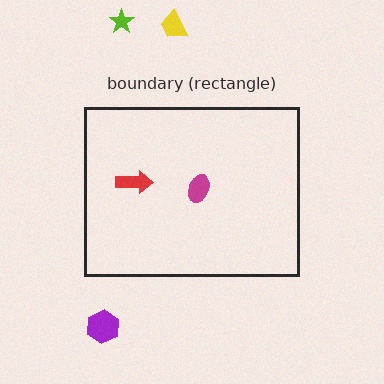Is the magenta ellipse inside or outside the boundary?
Inside.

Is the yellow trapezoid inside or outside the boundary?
Outside.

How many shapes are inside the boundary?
2 inside, 3 outside.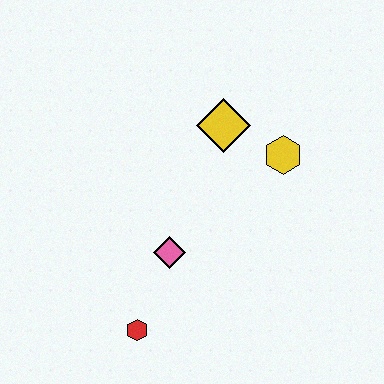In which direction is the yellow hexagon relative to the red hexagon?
The yellow hexagon is above the red hexagon.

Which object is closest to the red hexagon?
The pink diamond is closest to the red hexagon.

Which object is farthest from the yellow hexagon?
The red hexagon is farthest from the yellow hexagon.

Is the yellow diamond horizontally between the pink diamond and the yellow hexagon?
Yes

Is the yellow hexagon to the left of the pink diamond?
No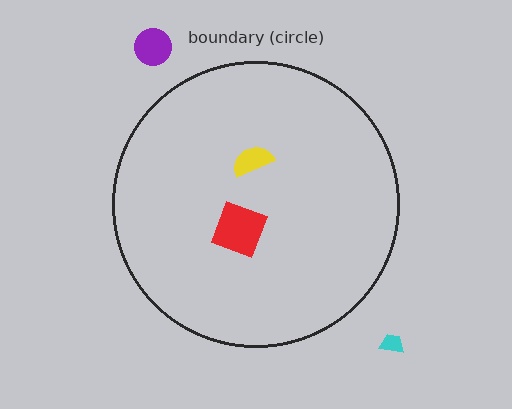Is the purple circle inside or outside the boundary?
Outside.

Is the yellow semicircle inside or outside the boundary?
Inside.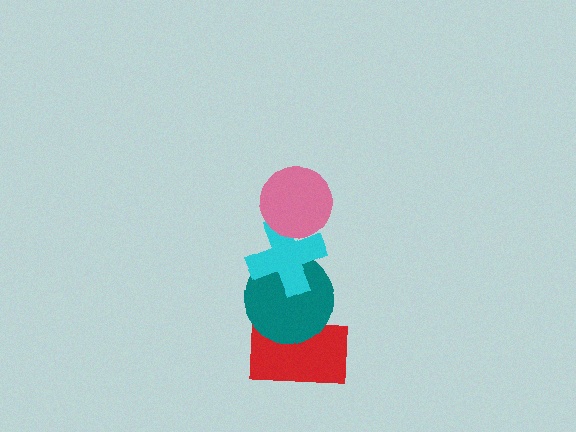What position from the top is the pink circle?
The pink circle is 1st from the top.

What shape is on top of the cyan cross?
The pink circle is on top of the cyan cross.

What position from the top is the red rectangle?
The red rectangle is 4th from the top.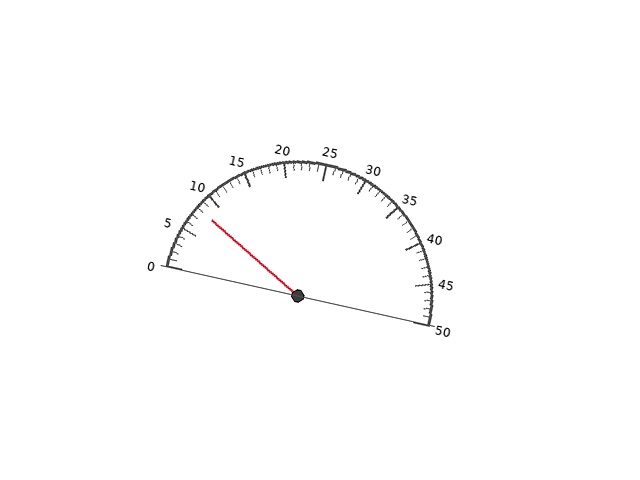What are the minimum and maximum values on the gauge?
The gauge ranges from 0 to 50.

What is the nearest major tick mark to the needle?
The nearest major tick mark is 10.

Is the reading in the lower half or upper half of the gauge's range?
The reading is in the lower half of the range (0 to 50).